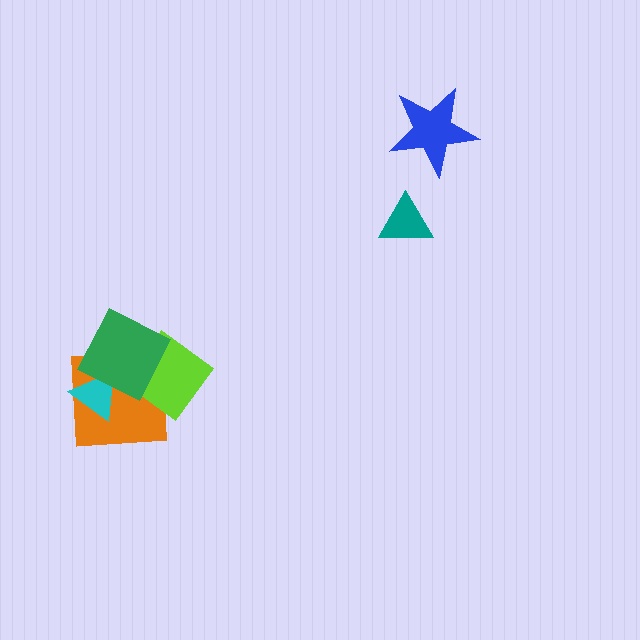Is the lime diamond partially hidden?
Yes, it is partially covered by another shape.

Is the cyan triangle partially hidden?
Yes, it is partially covered by another shape.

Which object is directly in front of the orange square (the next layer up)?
The lime diamond is directly in front of the orange square.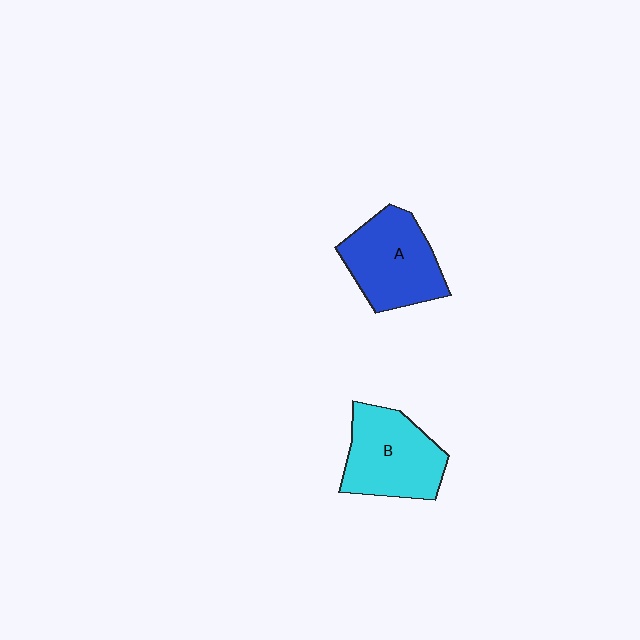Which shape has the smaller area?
Shape A (blue).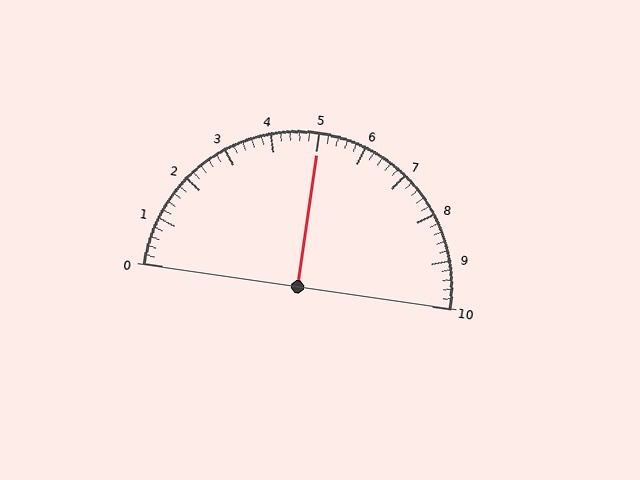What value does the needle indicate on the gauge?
The needle indicates approximately 5.0.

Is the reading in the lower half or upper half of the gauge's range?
The reading is in the upper half of the range (0 to 10).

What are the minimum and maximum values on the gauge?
The gauge ranges from 0 to 10.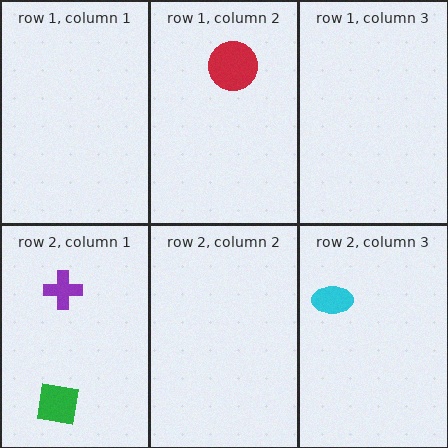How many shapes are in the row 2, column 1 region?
2.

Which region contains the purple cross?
The row 2, column 1 region.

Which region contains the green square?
The row 2, column 1 region.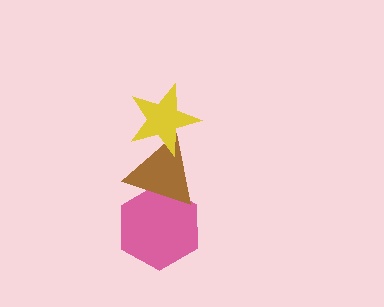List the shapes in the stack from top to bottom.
From top to bottom: the yellow star, the brown triangle, the pink hexagon.